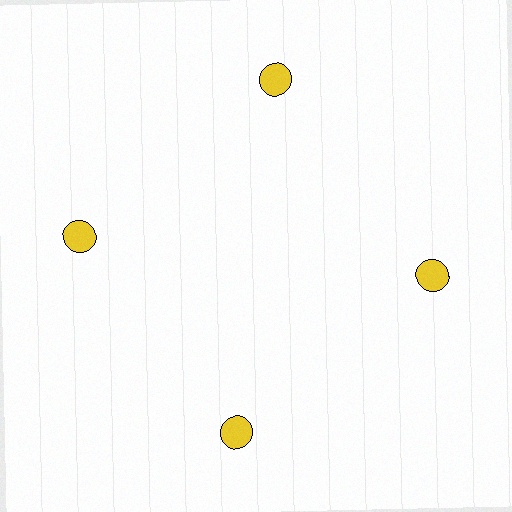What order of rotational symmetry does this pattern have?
This pattern has 4-fold rotational symmetry.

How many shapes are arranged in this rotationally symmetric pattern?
There are 4 shapes, arranged in 4 groups of 1.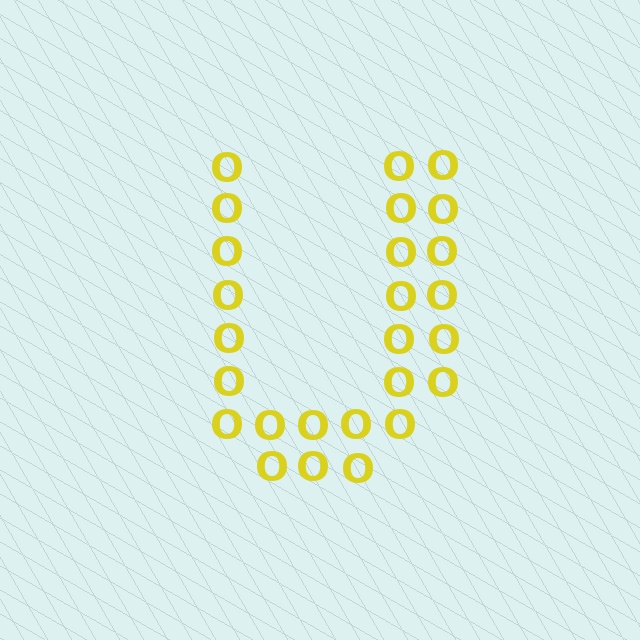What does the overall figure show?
The overall figure shows the letter U.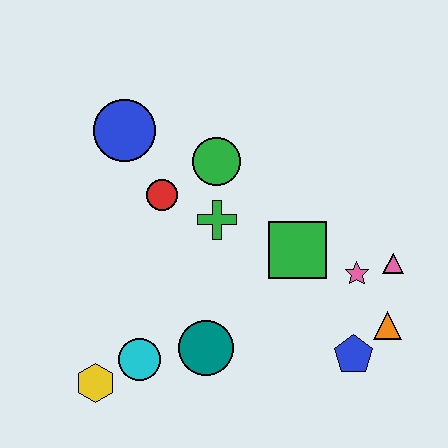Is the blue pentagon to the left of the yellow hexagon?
No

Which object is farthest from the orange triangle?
The blue circle is farthest from the orange triangle.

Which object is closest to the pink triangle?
The pink star is closest to the pink triangle.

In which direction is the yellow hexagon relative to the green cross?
The yellow hexagon is below the green cross.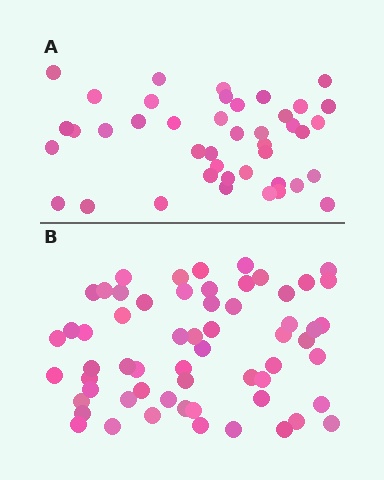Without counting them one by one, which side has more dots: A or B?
Region B (the bottom region) has more dots.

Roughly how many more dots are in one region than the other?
Region B has approximately 20 more dots than region A.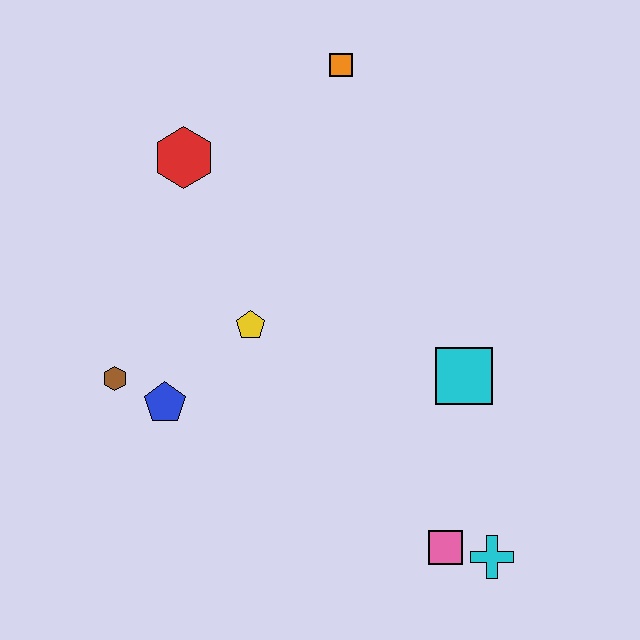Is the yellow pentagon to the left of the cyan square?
Yes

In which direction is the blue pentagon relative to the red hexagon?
The blue pentagon is below the red hexagon.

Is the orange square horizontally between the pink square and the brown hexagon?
Yes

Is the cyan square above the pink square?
Yes